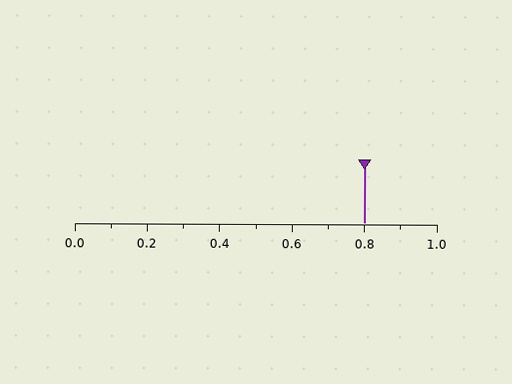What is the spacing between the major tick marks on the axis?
The major ticks are spaced 0.2 apart.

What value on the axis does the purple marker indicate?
The marker indicates approximately 0.8.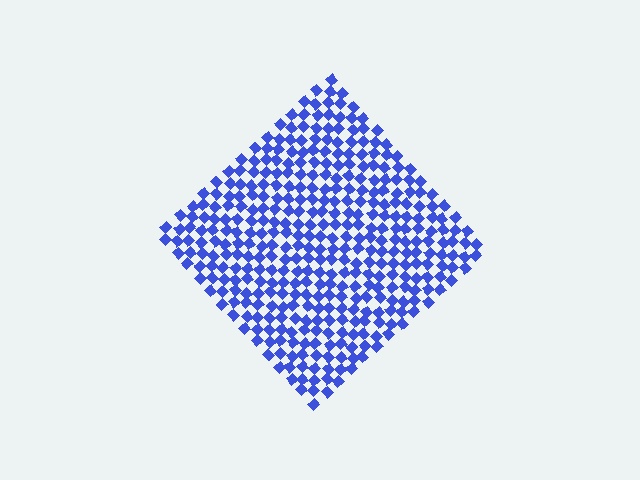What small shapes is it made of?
It is made of small diamonds.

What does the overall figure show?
The overall figure shows a diamond.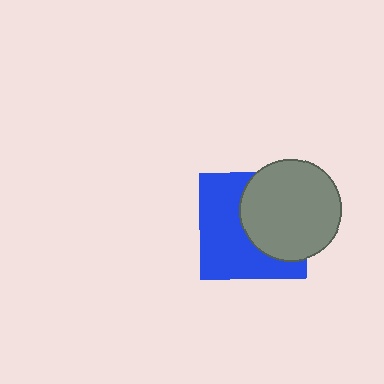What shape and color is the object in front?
The object in front is a gray circle.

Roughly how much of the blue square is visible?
About half of it is visible (roughly 54%).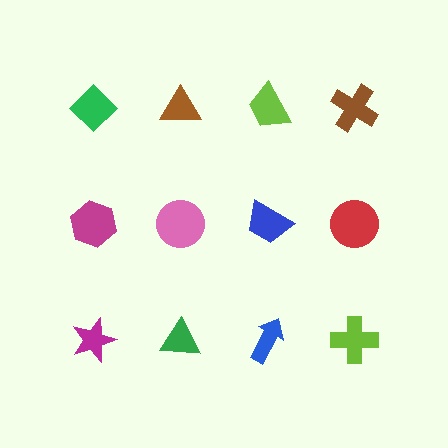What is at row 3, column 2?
A green triangle.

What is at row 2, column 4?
A red circle.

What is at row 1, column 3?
A lime trapezoid.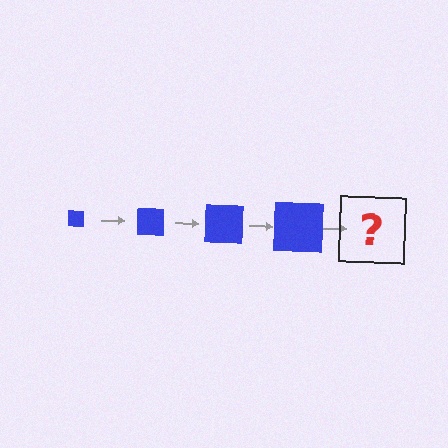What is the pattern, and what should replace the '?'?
The pattern is that the square gets progressively larger each step. The '?' should be a blue square, larger than the previous one.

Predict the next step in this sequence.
The next step is a blue square, larger than the previous one.